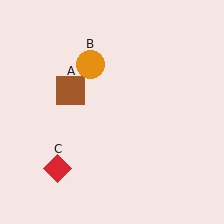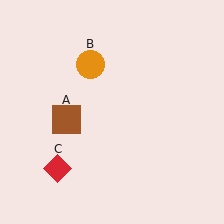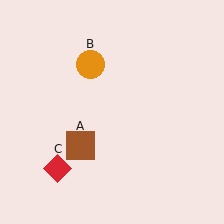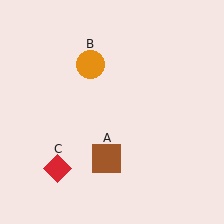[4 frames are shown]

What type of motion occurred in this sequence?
The brown square (object A) rotated counterclockwise around the center of the scene.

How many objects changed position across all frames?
1 object changed position: brown square (object A).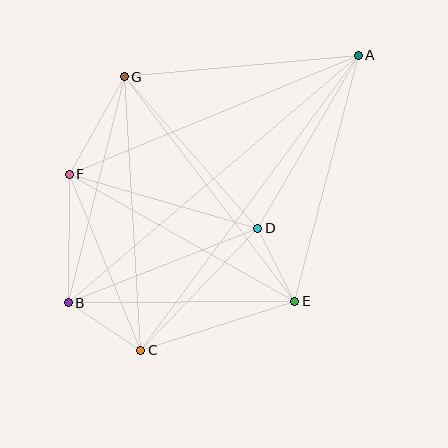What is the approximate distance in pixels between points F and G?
The distance between F and G is approximately 112 pixels.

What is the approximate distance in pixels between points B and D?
The distance between B and D is approximately 204 pixels.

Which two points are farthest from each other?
Points A and B are farthest from each other.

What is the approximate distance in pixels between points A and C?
The distance between A and C is approximately 367 pixels.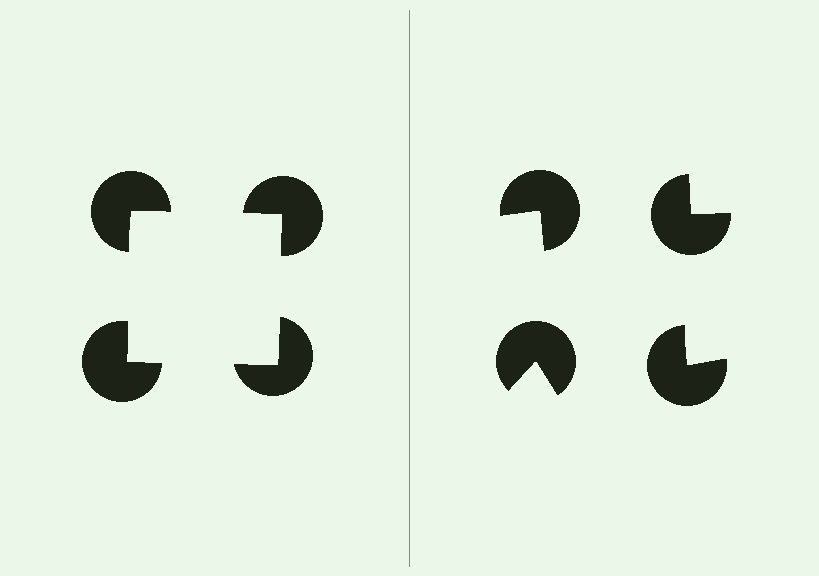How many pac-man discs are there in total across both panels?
8 — 4 on each side.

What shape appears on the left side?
An illusory square.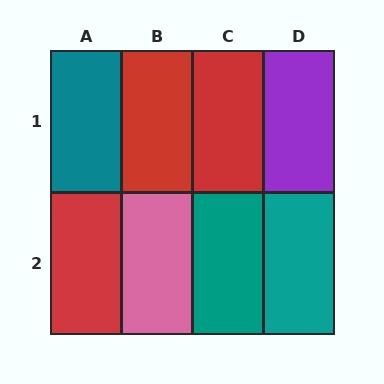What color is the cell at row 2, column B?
Pink.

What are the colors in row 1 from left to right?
Teal, red, red, purple.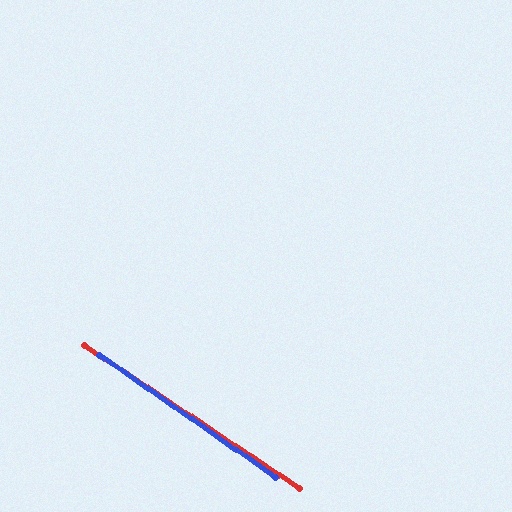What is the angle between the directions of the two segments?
Approximately 1 degree.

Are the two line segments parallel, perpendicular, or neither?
Parallel — their directions differ by only 1.2°.